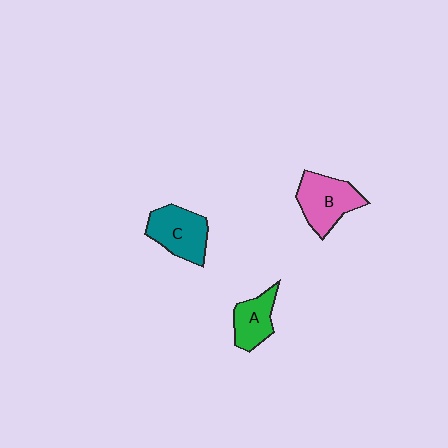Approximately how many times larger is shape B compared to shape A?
Approximately 1.4 times.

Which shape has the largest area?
Shape B (pink).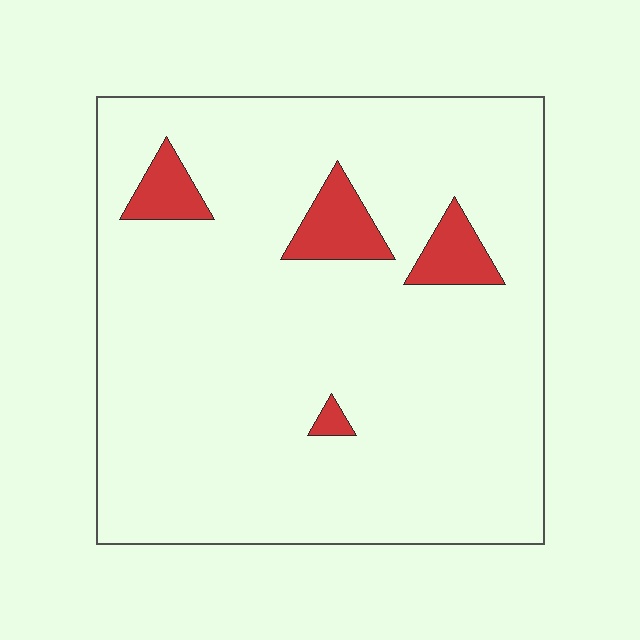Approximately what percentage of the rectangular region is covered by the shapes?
Approximately 10%.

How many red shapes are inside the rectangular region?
4.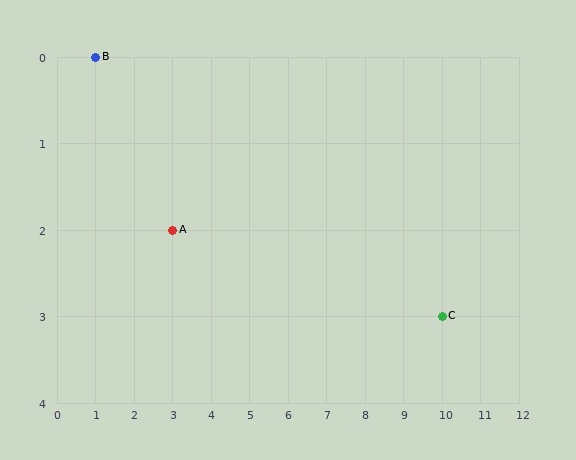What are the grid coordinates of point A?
Point A is at grid coordinates (3, 2).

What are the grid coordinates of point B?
Point B is at grid coordinates (1, 0).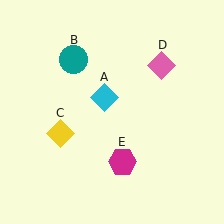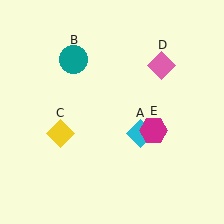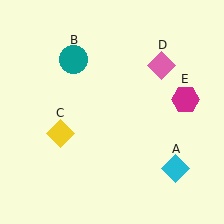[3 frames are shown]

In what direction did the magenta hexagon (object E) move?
The magenta hexagon (object E) moved up and to the right.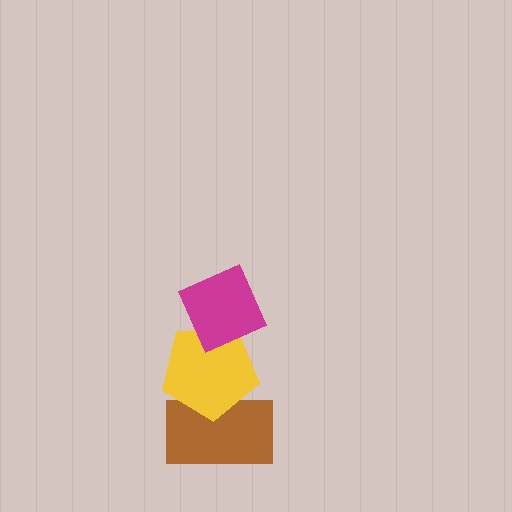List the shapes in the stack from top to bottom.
From top to bottom: the magenta diamond, the yellow pentagon, the brown rectangle.